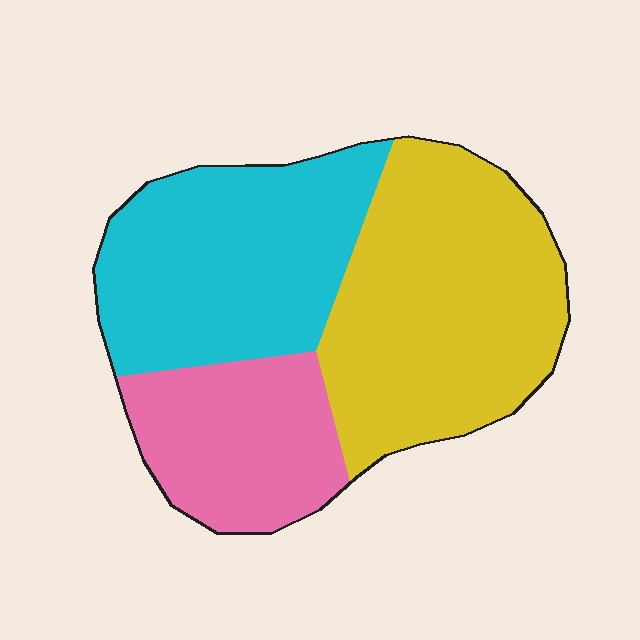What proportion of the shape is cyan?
Cyan takes up about one third (1/3) of the shape.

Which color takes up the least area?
Pink, at roughly 25%.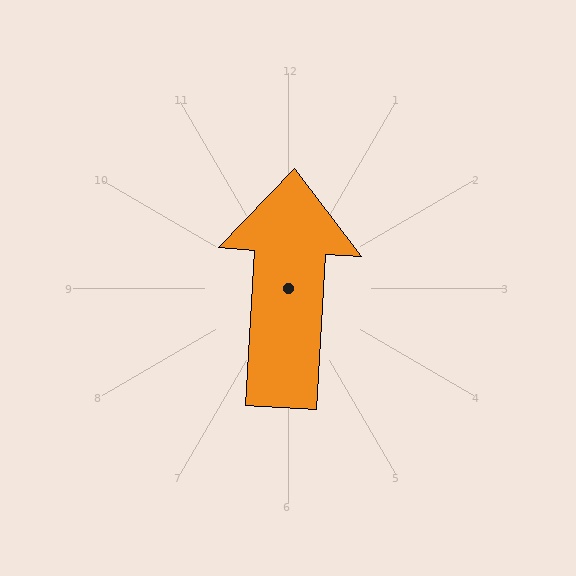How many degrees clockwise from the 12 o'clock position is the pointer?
Approximately 3 degrees.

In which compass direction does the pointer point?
North.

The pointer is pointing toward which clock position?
Roughly 12 o'clock.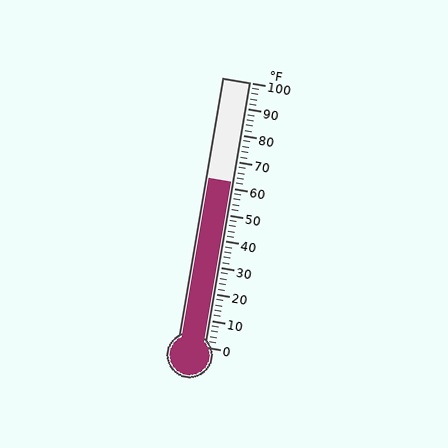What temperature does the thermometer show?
The thermometer shows approximately 62°F.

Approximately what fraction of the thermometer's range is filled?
The thermometer is filled to approximately 60% of its range.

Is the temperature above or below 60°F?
The temperature is above 60°F.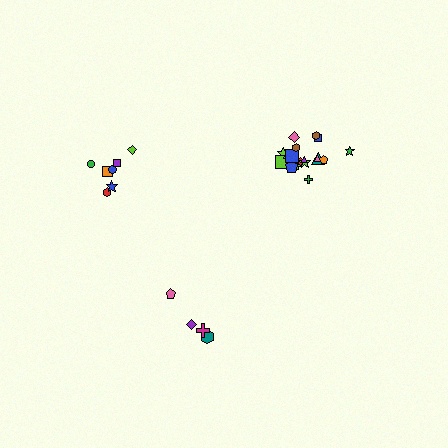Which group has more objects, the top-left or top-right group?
The top-right group.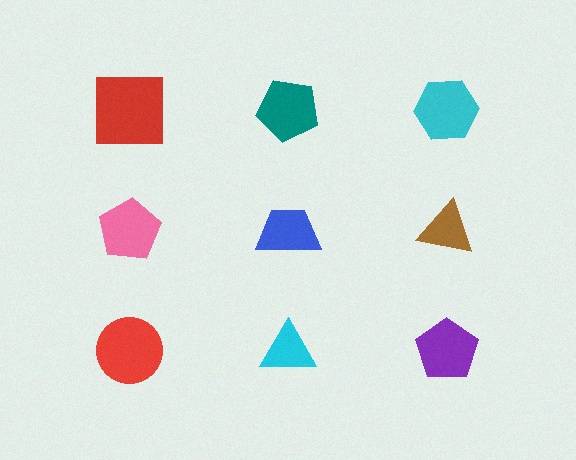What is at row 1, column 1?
A red square.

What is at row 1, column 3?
A cyan hexagon.